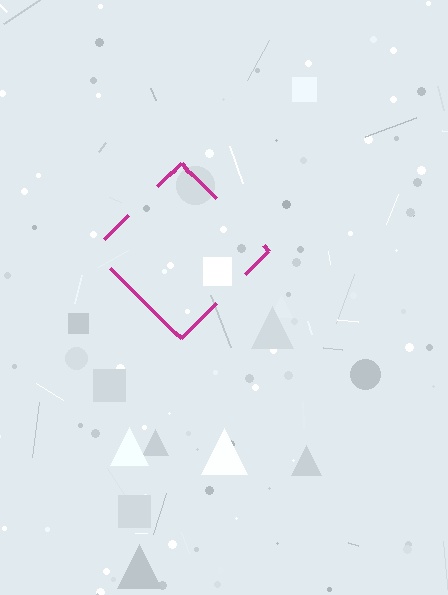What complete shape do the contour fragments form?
The contour fragments form a diamond.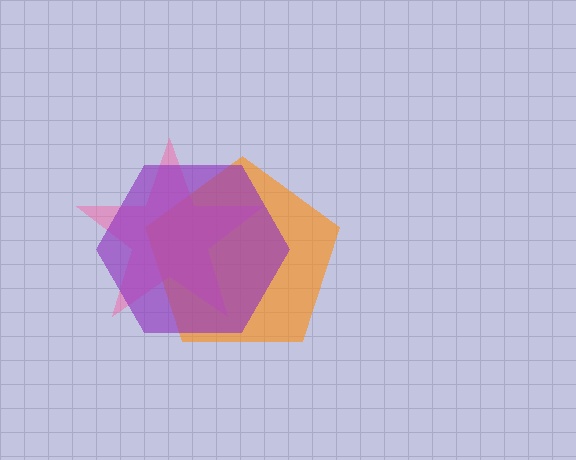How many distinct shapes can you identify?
There are 3 distinct shapes: an orange pentagon, a pink star, a purple hexagon.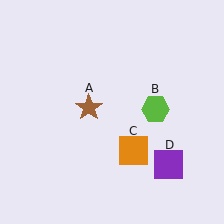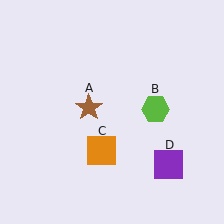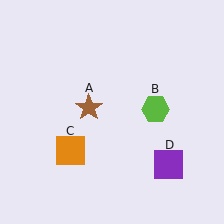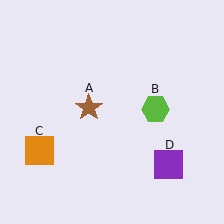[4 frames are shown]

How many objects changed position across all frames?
1 object changed position: orange square (object C).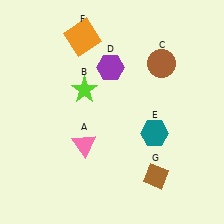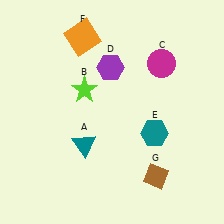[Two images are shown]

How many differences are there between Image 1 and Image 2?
There are 2 differences between the two images.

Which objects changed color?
A changed from pink to teal. C changed from brown to magenta.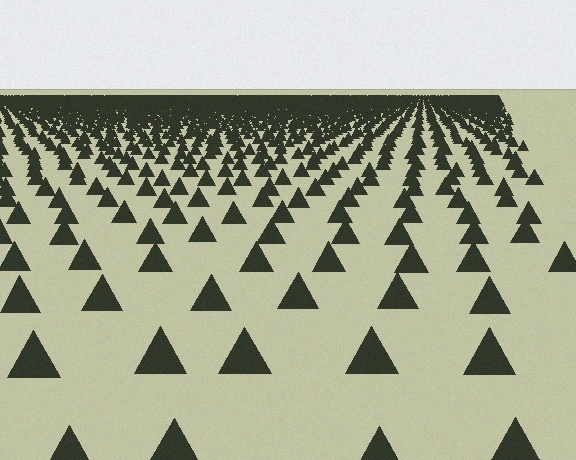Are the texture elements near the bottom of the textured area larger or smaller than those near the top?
Larger. Near the bottom, elements are closer to the viewer and appear at a bigger on-screen size.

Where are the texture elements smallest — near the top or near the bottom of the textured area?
Near the top.